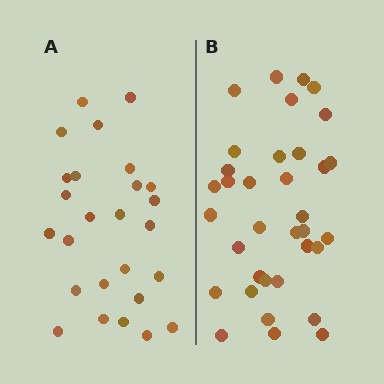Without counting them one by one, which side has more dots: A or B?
Region B (the right region) has more dots.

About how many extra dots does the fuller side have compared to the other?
Region B has roughly 8 or so more dots than region A.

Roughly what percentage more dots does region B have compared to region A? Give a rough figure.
About 35% more.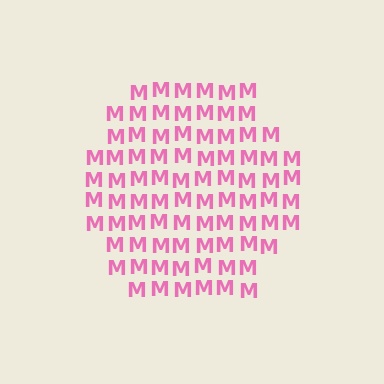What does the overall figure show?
The overall figure shows a hexagon.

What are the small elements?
The small elements are letter M's.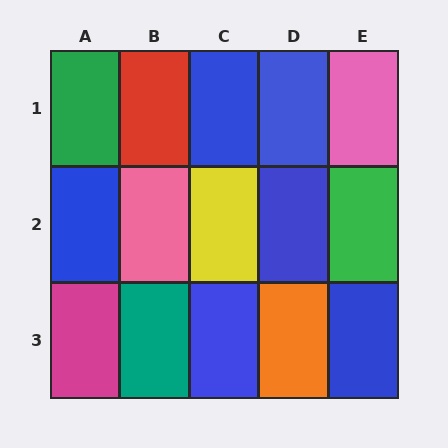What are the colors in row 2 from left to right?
Blue, pink, yellow, blue, green.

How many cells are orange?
1 cell is orange.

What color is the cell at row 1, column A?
Green.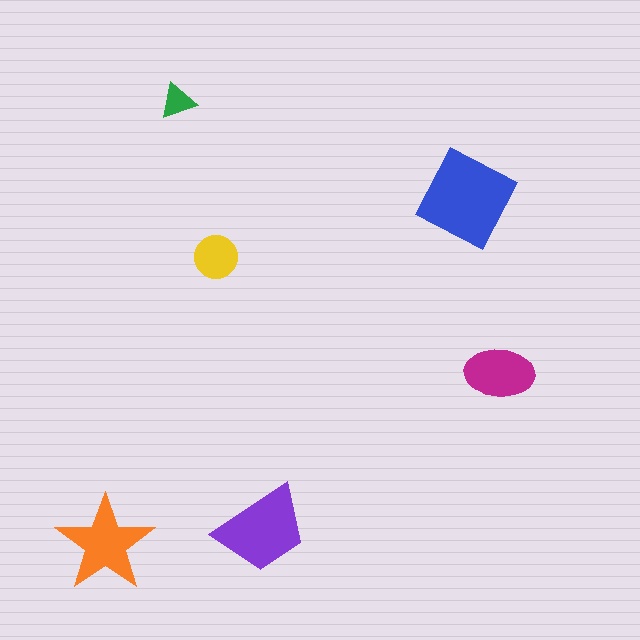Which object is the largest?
The blue square.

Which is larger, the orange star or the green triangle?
The orange star.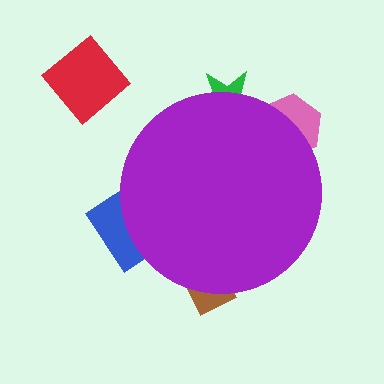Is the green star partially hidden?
Yes, the green star is partially hidden behind the purple circle.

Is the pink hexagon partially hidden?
Yes, the pink hexagon is partially hidden behind the purple circle.